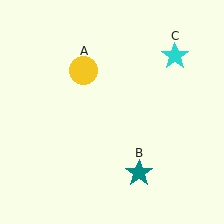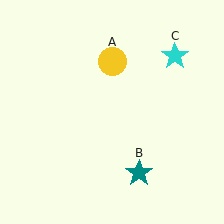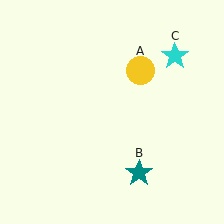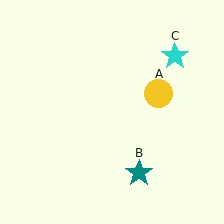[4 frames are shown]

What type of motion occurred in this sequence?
The yellow circle (object A) rotated clockwise around the center of the scene.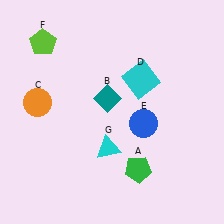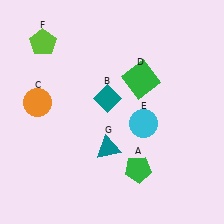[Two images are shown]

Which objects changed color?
D changed from cyan to green. E changed from blue to cyan. G changed from cyan to teal.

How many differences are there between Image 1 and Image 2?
There are 3 differences between the two images.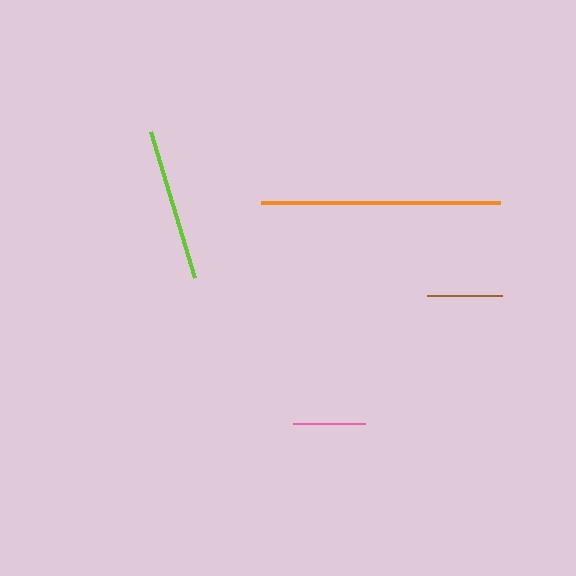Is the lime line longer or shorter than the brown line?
The lime line is longer than the brown line.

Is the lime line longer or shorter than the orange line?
The orange line is longer than the lime line.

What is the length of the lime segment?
The lime segment is approximately 153 pixels long.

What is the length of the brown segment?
The brown segment is approximately 76 pixels long.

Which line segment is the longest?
The orange line is the longest at approximately 239 pixels.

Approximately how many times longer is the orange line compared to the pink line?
The orange line is approximately 3.3 times the length of the pink line.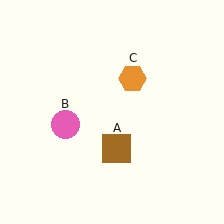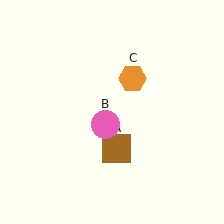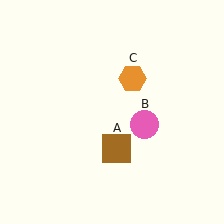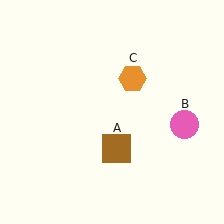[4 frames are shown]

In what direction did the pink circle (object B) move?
The pink circle (object B) moved right.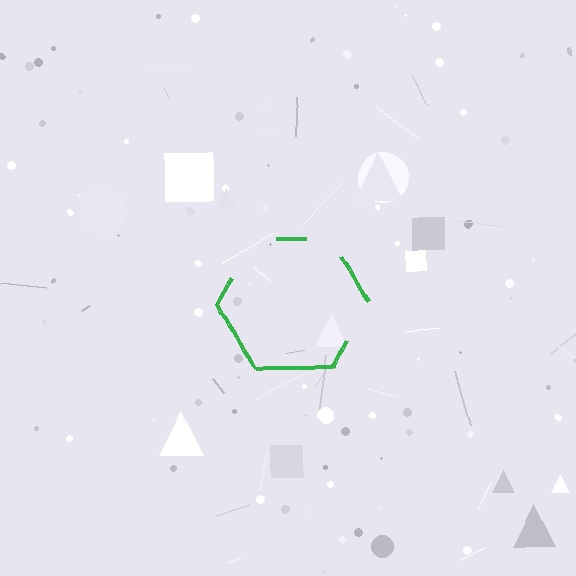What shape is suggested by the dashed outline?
The dashed outline suggests a hexagon.